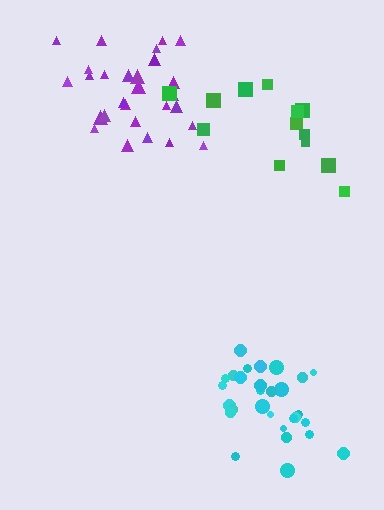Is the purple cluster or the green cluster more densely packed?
Purple.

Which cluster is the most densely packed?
Cyan.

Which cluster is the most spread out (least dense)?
Green.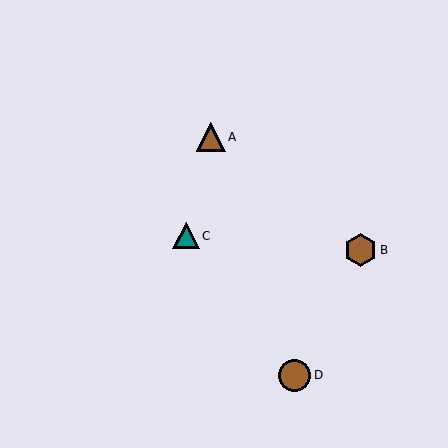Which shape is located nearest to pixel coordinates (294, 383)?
The brown circle (labeled D) at (295, 375) is nearest to that location.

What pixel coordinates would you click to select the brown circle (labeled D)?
Click at (295, 375) to select the brown circle D.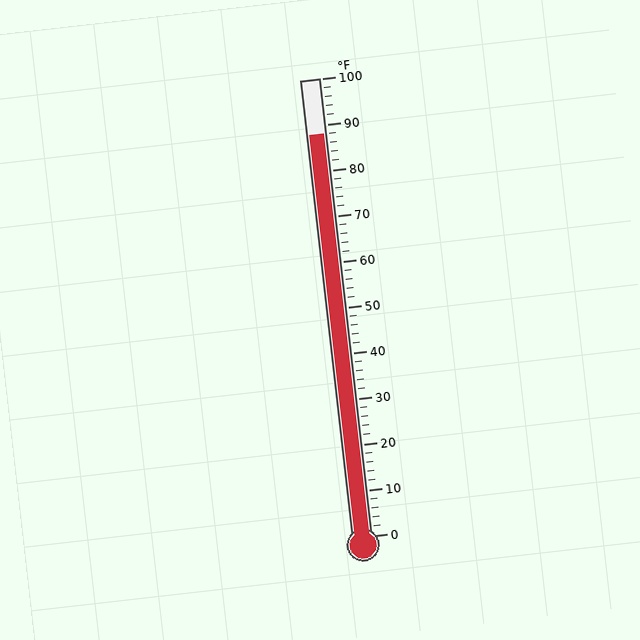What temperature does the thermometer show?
The thermometer shows approximately 88°F.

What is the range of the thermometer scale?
The thermometer scale ranges from 0°F to 100°F.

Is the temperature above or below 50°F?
The temperature is above 50°F.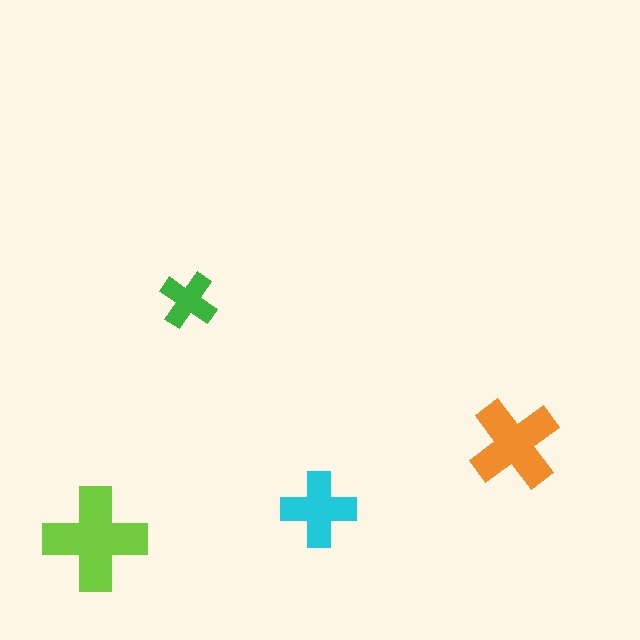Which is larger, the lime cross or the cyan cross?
The lime one.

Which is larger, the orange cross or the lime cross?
The lime one.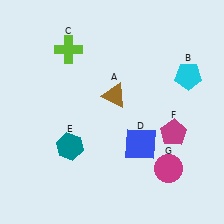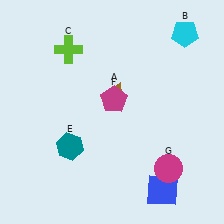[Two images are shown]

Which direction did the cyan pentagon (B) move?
The cyan pentagon (B) moved up.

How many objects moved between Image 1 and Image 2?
3 objects moved between the two images.